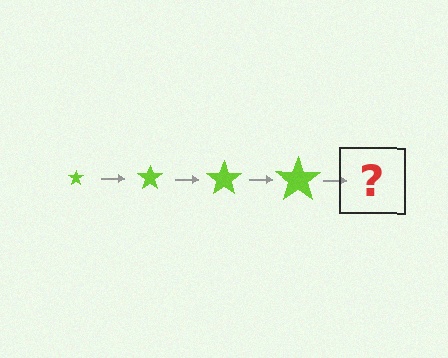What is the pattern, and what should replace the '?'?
The pattern is that the star gets progressively larger each step. The '?' should be a lime star, larger than the previous one.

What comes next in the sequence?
The next element should be a lime star, larger than the previous one.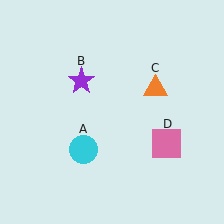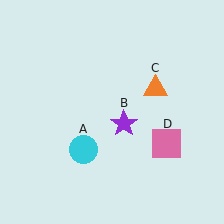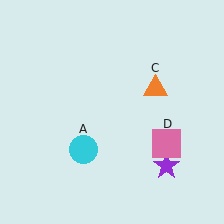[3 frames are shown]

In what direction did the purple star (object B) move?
The purple star (object B) moved down and to the right.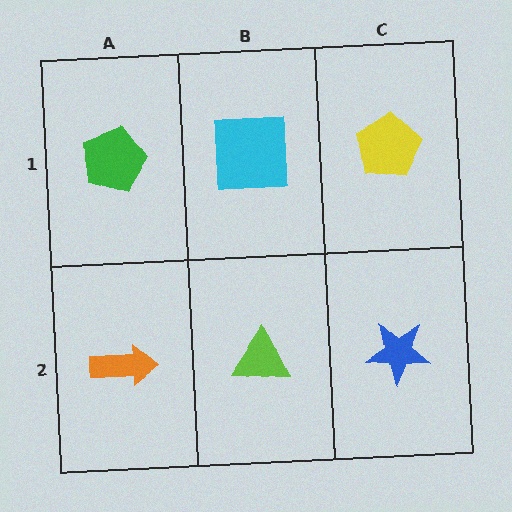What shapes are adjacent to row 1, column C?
A blue star (row 2, column C), a cyan square (row 1, column B).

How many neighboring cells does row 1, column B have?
3.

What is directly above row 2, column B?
A cyan square.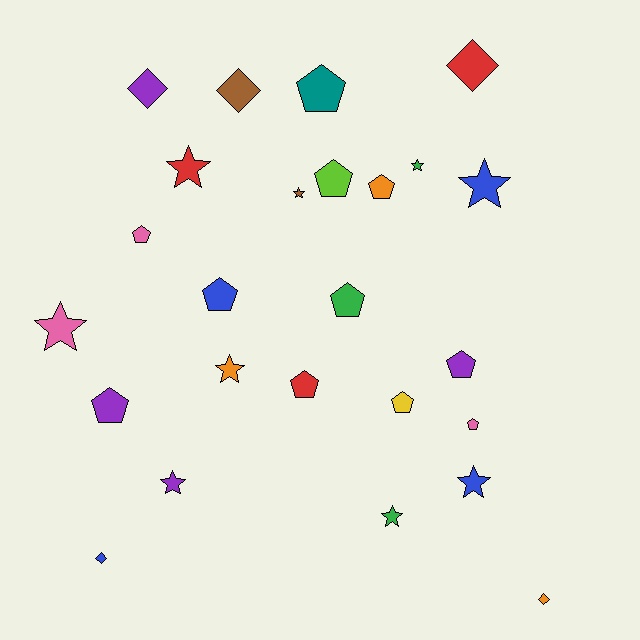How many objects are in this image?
There are 25 objects.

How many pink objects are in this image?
There are 3 pink objects.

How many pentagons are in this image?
There are 11 pentagons.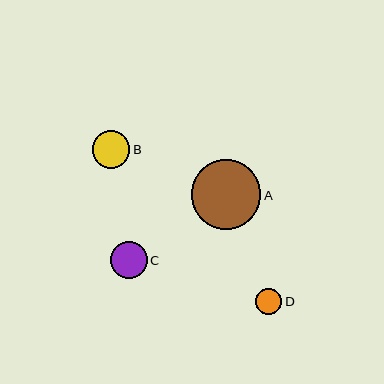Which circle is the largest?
Circle A is the largest with a size of approximately 70 pixels.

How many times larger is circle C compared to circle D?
Circle C is approximately 1.4 times the size of circle D.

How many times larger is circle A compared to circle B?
Circle A is approximately 1.9 times the size of circle B.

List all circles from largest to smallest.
From largest to smallest: A, B, C, D.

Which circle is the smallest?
Circle D is the smallest with a size of approximately 26 pixels.